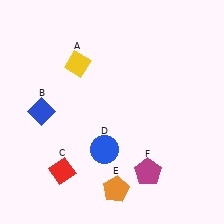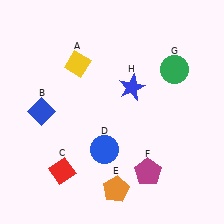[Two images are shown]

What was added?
A green circle (G), a blue star (H) were added in Image 2.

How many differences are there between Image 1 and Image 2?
There are 2 differences between the two images.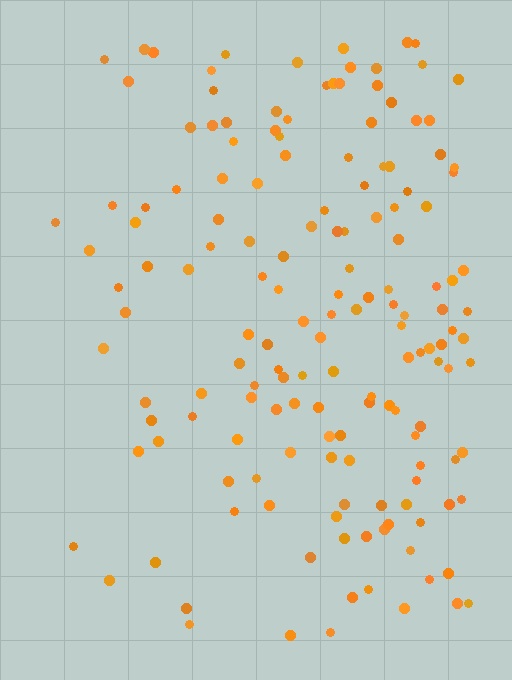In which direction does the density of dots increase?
From left to right, with the right side densest.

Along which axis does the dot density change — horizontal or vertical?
Horizontal.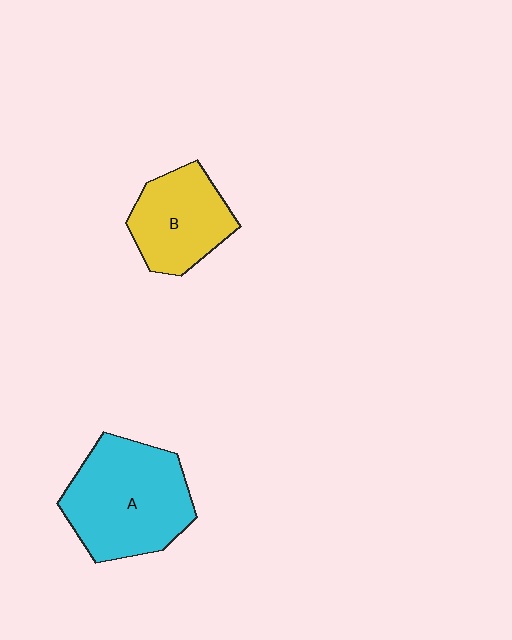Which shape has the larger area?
Shape A (cyan).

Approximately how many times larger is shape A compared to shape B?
Approximately 1.5 times.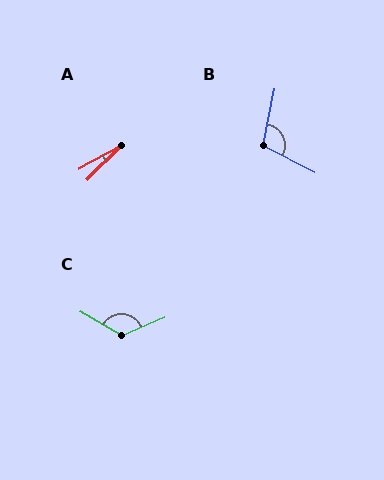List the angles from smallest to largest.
A (16°), B (106°), C (127°).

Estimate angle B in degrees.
Approximately 106 degrees.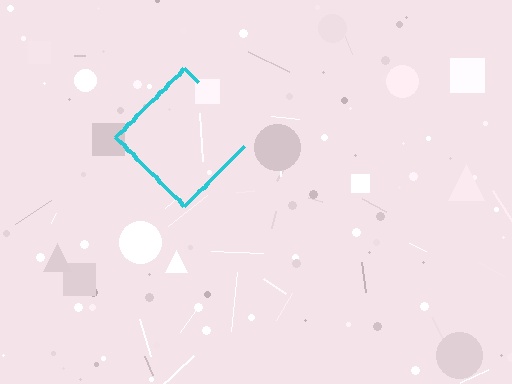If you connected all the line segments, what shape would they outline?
They would outline a diamond.